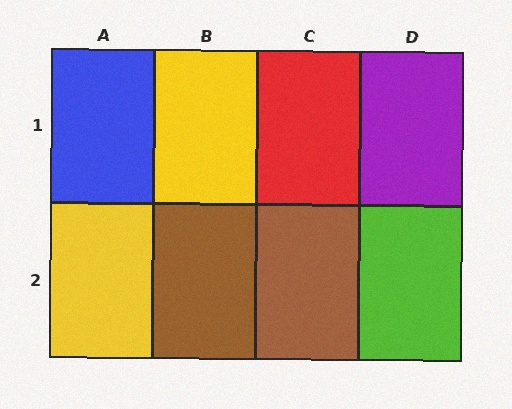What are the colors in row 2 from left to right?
Yellow, brown, brown, lime.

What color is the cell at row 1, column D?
Purple.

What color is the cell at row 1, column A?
Blue.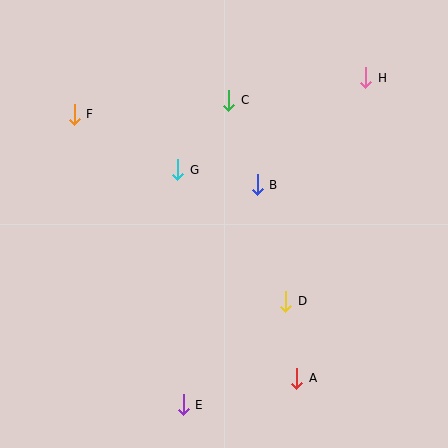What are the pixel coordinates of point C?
Point C is at (229, 100).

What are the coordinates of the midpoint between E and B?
The midpoint between E and B is at (220, 295).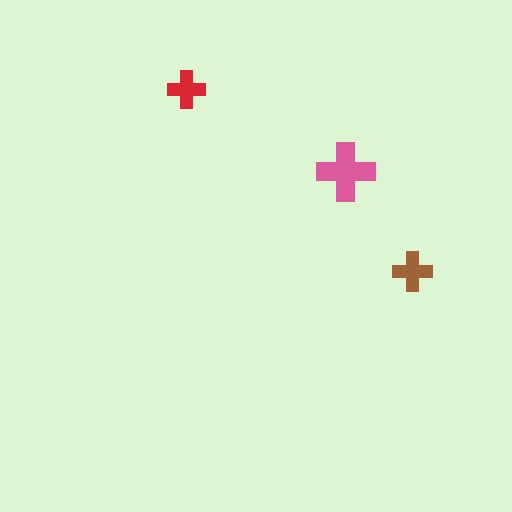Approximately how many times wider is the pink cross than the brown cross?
About 1.5 times wider.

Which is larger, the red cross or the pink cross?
The pink one.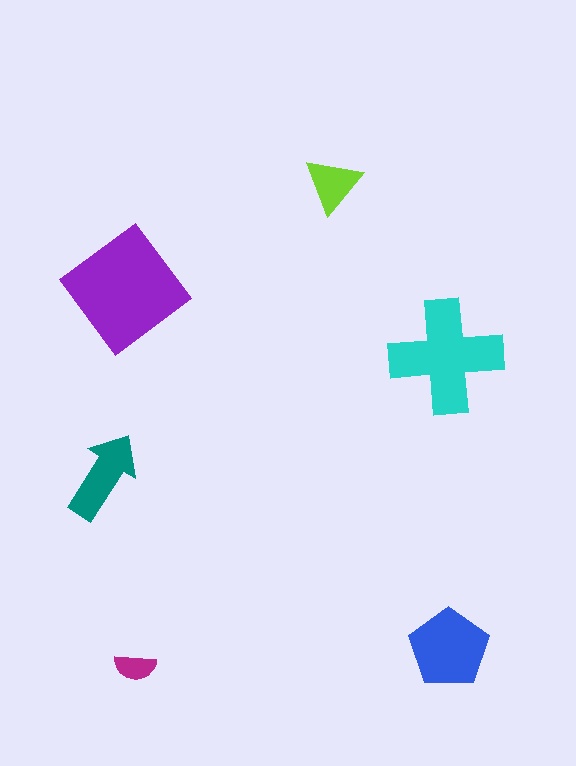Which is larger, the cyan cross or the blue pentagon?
The cyan cross.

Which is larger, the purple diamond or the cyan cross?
The purple diamond.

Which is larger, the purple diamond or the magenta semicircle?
The purple diamond.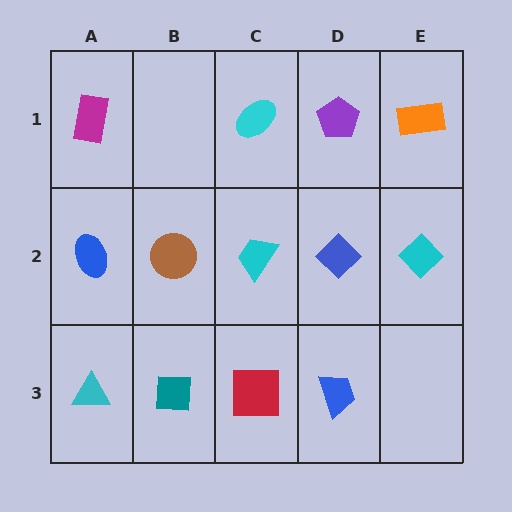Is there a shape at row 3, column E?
No, that cell is empty.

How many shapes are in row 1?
4 shapes.